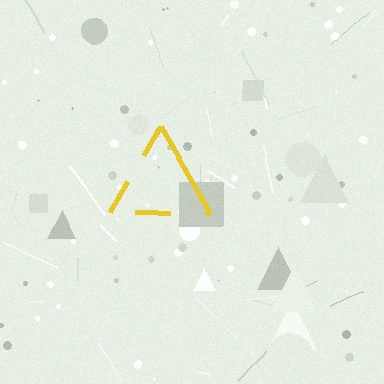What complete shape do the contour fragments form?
The contour fragments form a triangle.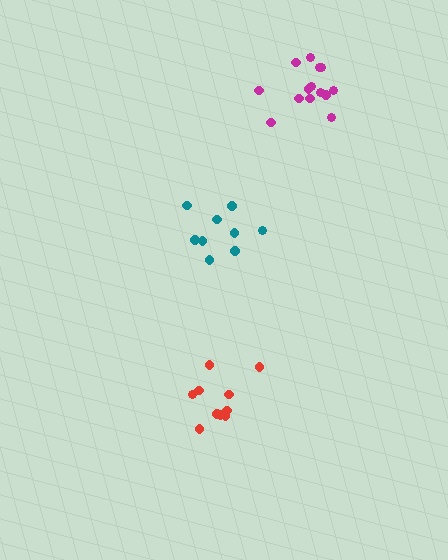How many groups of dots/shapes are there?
There are 3 groups.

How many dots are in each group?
Group 1: 10 dots, Group 2: 14 dots, Group 3: 9 dots (33 total).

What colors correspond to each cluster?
The clusters are colored: red, magenta, teal.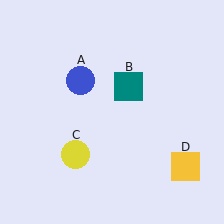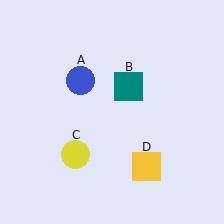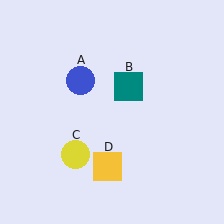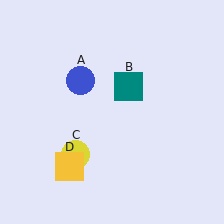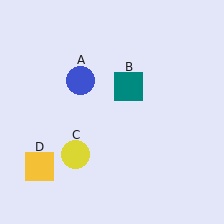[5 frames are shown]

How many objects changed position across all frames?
1 object changed position: yellow square (object D).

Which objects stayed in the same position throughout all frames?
Blue circle (object A) and teal square (object B) and yellow circle (object C) remained stationary.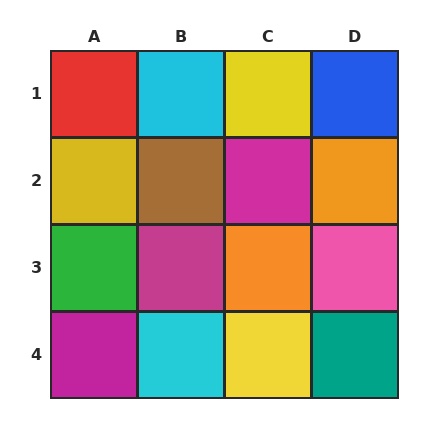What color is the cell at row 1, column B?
Cyan.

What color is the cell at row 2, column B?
Brown.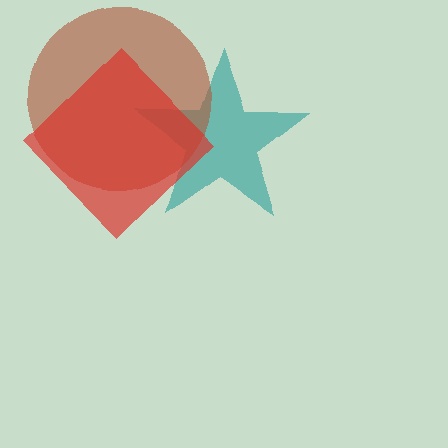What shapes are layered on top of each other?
The layered shapes are: a teal star, a brown circle, a red diamond.